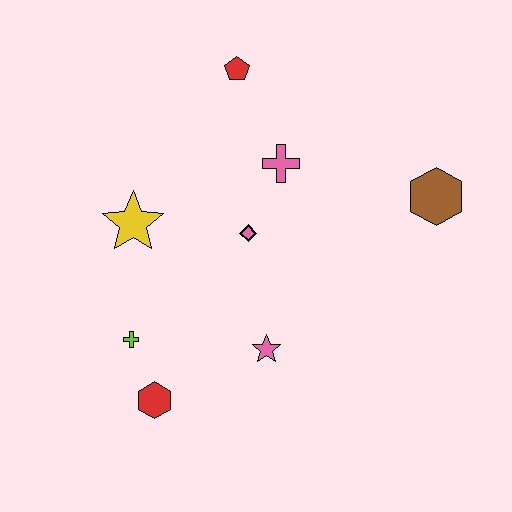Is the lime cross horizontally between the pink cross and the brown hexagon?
No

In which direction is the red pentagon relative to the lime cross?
The red pentagon is above the lime cross.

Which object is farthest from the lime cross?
The brown hexagon is farthest from the lime cross.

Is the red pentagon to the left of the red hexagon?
No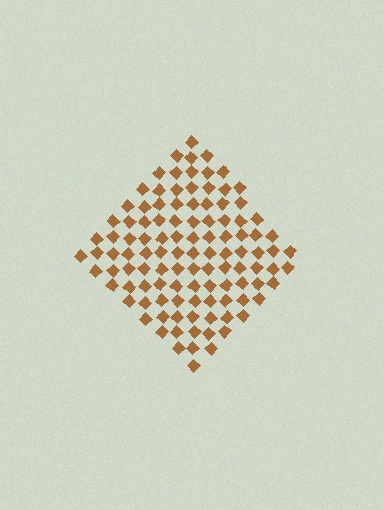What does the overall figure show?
The overall figure shows a diamond.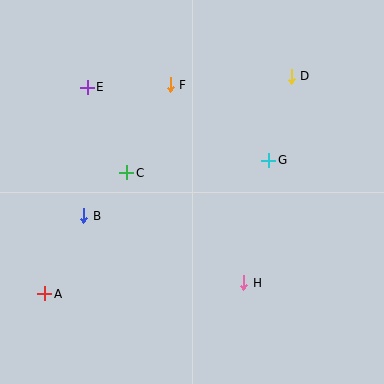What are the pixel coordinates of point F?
Point F is at (170, 85).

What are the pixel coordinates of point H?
Point H is at (244, 283).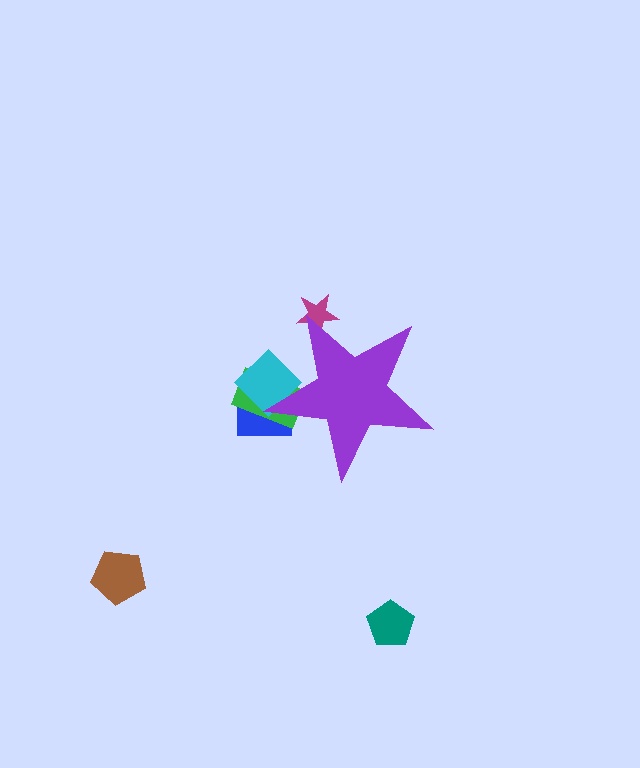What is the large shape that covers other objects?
A purple star.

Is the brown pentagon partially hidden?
No, the brown pentagon is fully visible.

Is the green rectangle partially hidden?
Yes, the green rectangle is partially hidden behind the purple star.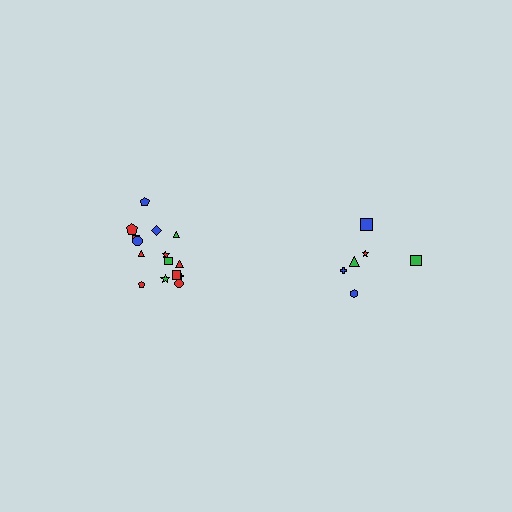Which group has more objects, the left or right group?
The left group.